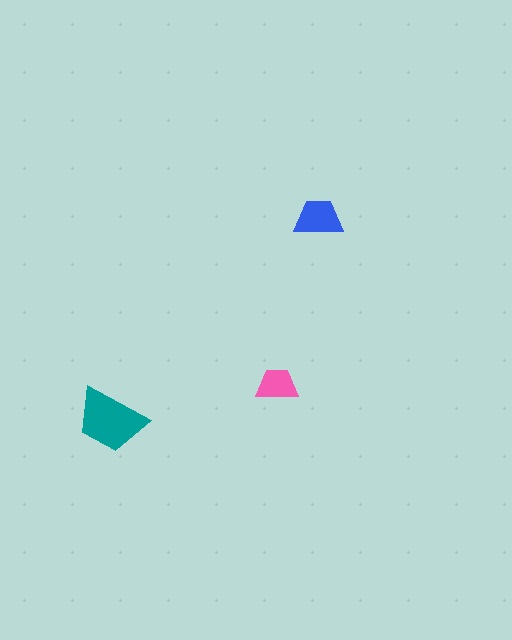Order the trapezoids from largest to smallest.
the teal one, the blue one, the pink one.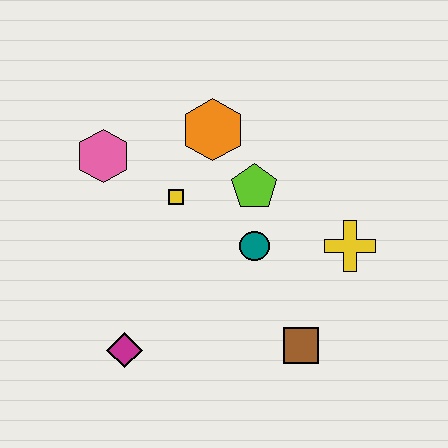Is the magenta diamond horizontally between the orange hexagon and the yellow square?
No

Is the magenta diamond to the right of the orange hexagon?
No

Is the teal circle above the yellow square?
No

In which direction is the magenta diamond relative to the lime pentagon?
The magenta diamond is below the lime pentagon.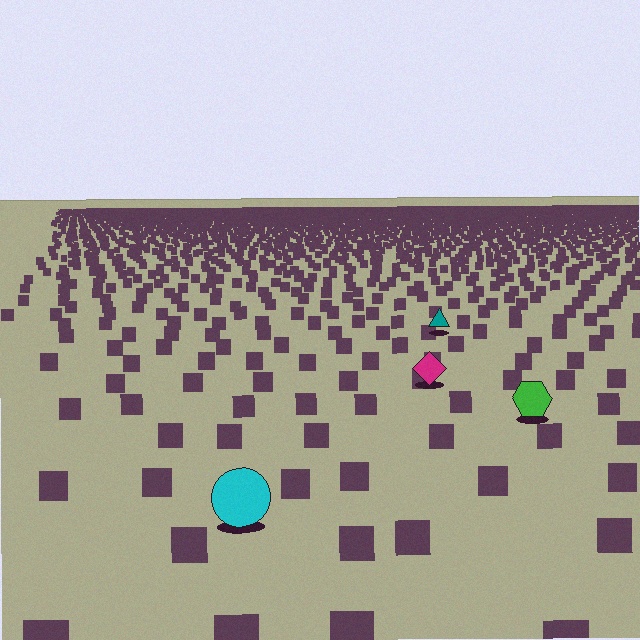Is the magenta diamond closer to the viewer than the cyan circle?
No. The cyan circle is closer — you can tell from the texture gradient: the ground texture is coarser near it.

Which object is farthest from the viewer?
The teal triangle is farthest from the viewer. It appears smaller and the ground texture around it is denser.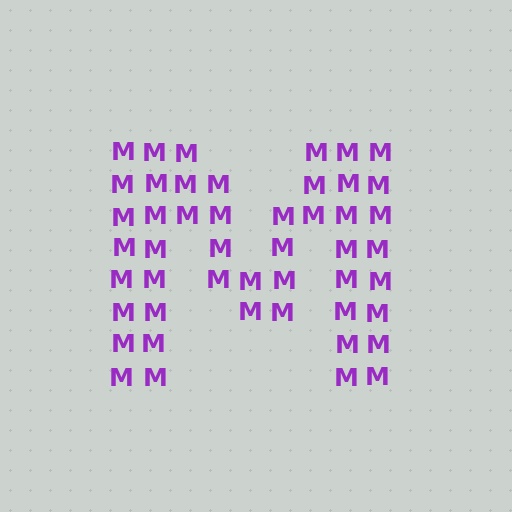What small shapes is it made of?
It is made of small letter M's.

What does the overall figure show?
The overall figure shows the letter M.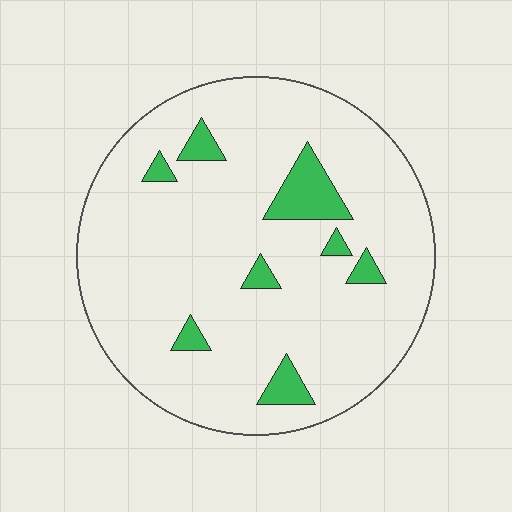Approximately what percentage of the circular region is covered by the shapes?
Approximately 10%.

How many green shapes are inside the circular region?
8.